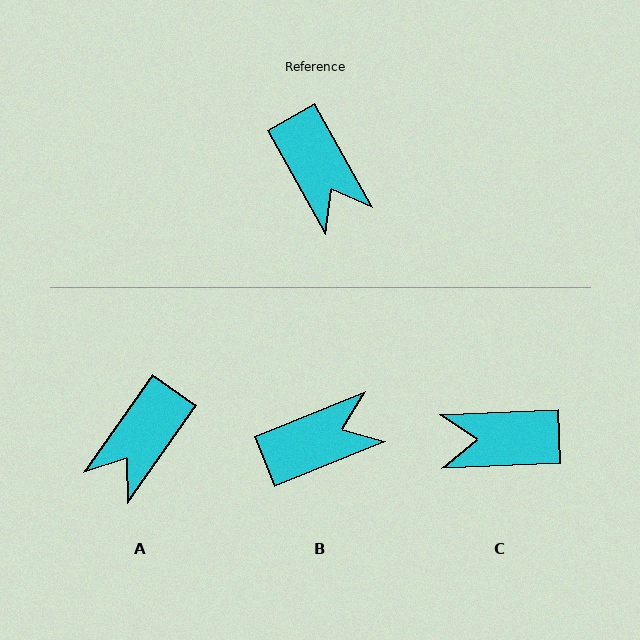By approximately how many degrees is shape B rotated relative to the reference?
Approximately 83 degrees counter-clockwise.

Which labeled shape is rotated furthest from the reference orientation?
C, about 117 degrees away.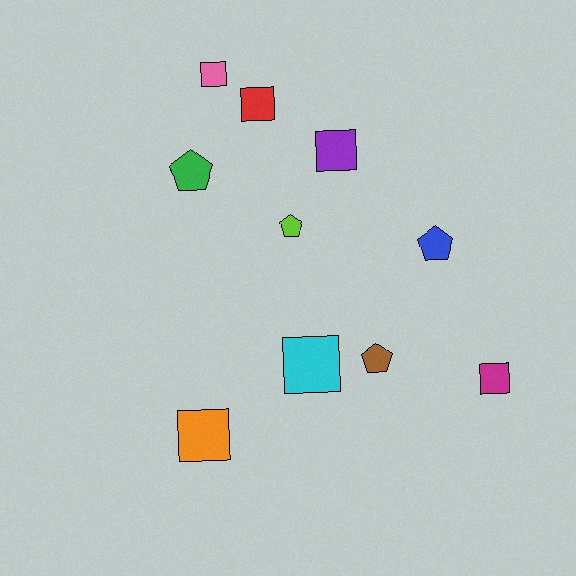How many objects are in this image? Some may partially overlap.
There are 10 objects.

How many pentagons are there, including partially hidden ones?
There are 4 pentagons.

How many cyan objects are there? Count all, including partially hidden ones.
There is 1 cyan object.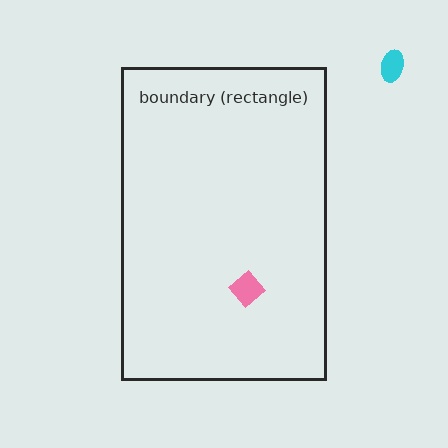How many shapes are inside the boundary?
1 inside, 1 outside.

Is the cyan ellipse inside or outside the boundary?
Outside.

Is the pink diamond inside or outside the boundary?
Inside.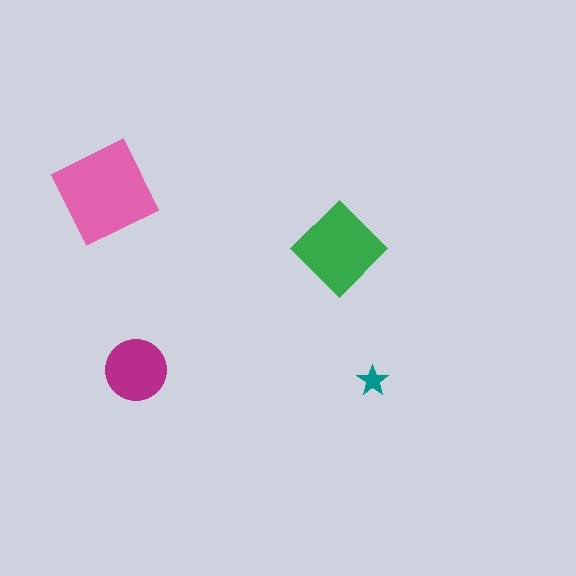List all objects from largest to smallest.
The pink square, the green diamond, the magenta circle, the teal star.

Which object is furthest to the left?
The pink square is leftmost.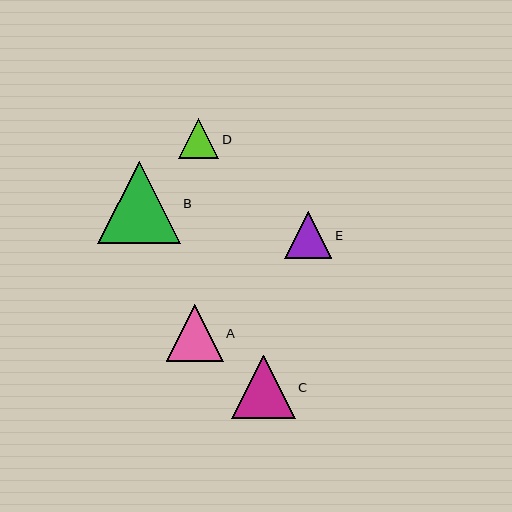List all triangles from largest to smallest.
From largest to smallest: B, C, A, E, D.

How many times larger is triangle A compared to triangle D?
Triangle A is approximately 1.4 times the size of triangle D.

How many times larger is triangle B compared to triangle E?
Triangle B is approximately 1.8 times the size of triangle E.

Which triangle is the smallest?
Triangle D is the smallest with a size of approximately 40 pixels.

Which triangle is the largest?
Triangle B is the largest with a size of approximately 83 pixels.